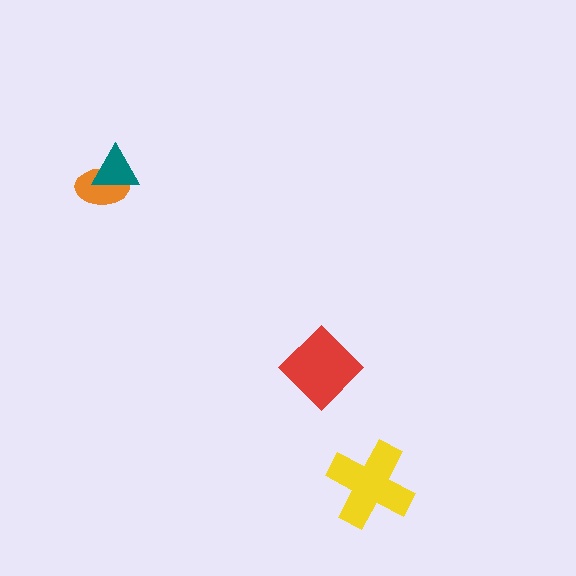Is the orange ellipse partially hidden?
Yes, it is partially covered by another shape.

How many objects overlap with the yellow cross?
0 objects overlap with the yellow cross.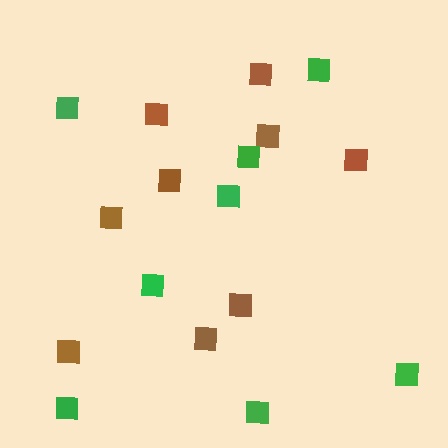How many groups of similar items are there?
There are 2 groups: one group of brown squares (9) and one group of green squares (8).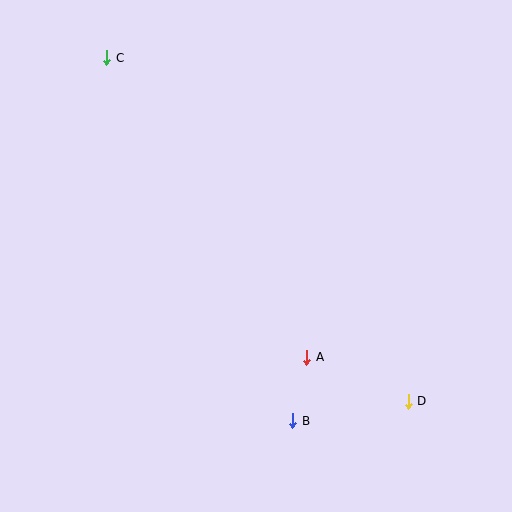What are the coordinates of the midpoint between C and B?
The midpoint between C and B is at (200, 239).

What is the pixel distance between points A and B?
The distance between A and B is 65 pixels.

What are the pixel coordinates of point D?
Point D is at (408, 401).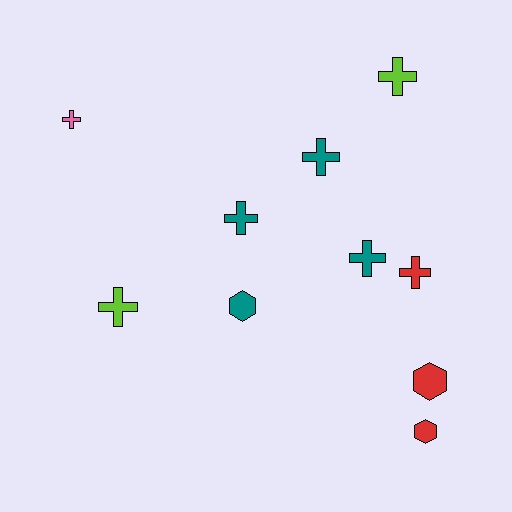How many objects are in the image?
There are 10 objects.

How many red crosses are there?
There is 1 red cross.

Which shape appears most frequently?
Cross, with 7 objects.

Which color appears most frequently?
Teal, with 4 objects.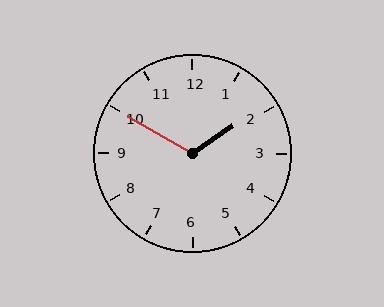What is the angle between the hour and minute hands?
Approximately 115 degrees.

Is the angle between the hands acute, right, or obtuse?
It is obtuse.